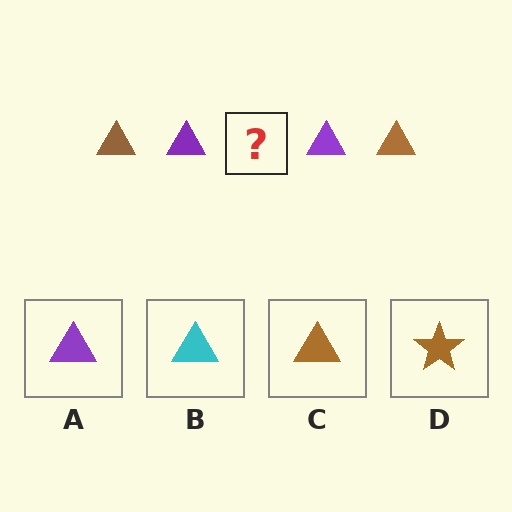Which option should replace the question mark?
Option C.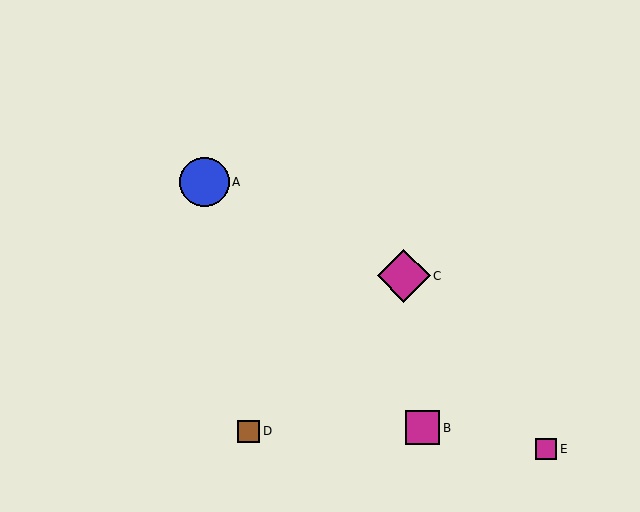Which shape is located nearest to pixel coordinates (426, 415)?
The magenta square (labeled B) at (423, 428) is nearest to that location.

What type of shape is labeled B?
Shape B is a magenta square.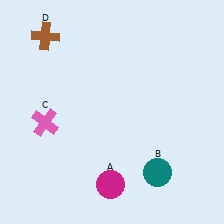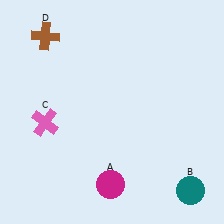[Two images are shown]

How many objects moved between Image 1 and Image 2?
1 object moved between the two images.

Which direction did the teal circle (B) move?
The teal circle (B) moved right.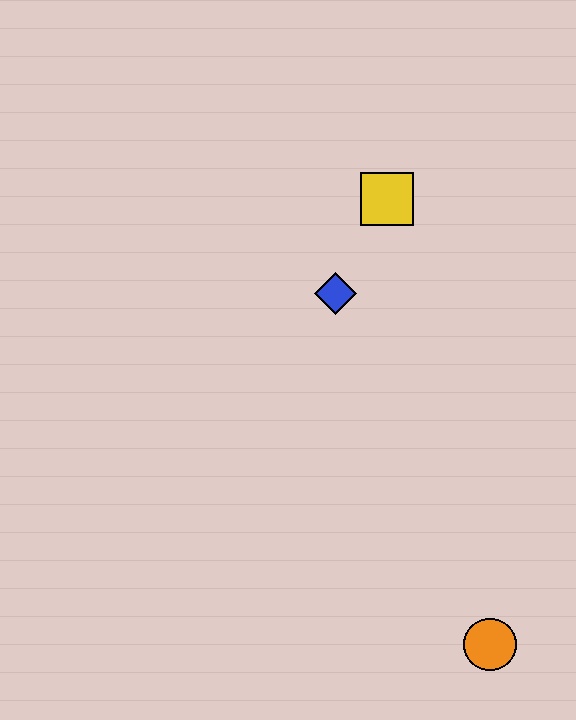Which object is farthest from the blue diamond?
The orange circle is farthest from the blue diamond.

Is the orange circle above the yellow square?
No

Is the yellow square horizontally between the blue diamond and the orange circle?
Yes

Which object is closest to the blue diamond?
The yellow square is closest to the blue diamond.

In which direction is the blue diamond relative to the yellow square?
The blue diamond is below the yellow square.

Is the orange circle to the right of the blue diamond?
Yes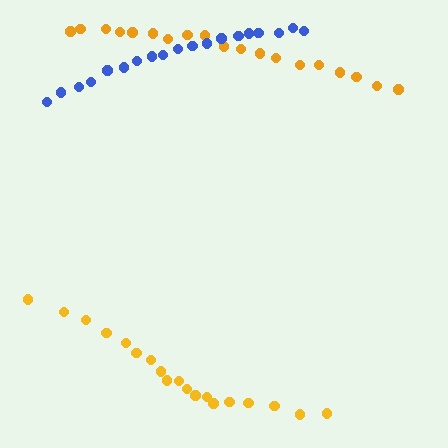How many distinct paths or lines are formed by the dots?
There are 3 distinct paths.